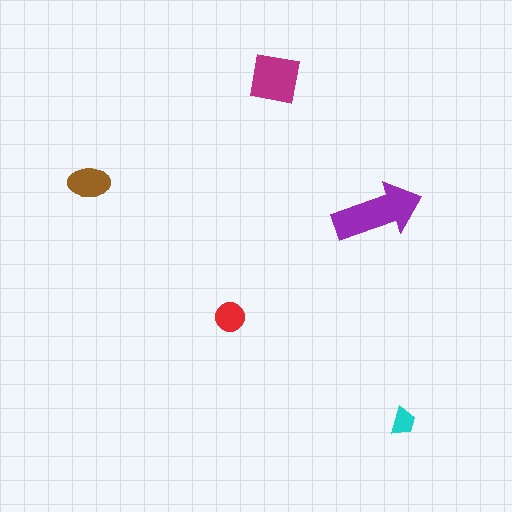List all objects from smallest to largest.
The cyan trapezoid, the red circle, the brown ellipse, the magenta square, the purple arrow.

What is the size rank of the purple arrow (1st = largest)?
1st.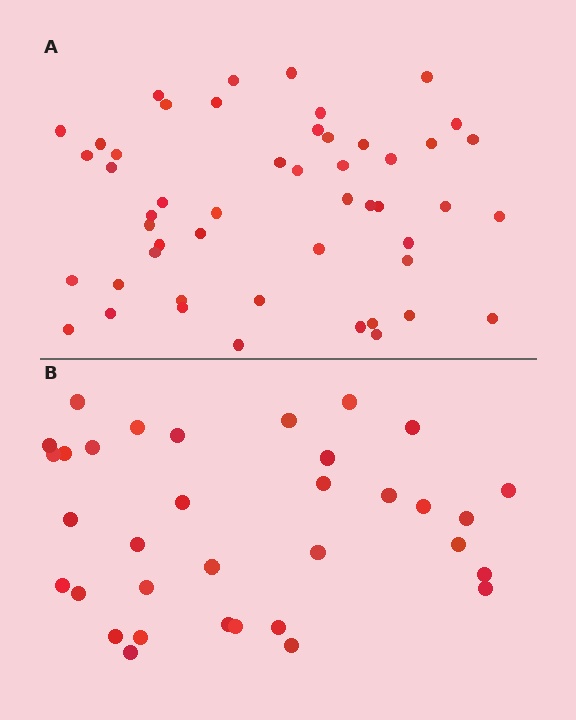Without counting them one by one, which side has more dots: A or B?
Region A (the top region) has more dots.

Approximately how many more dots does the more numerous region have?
Region A has approximately 15 more dots than region B.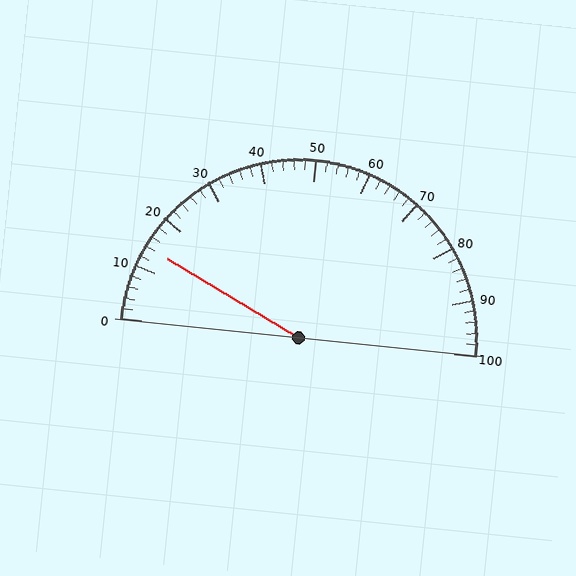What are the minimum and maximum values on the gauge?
The gauge ranges from 0 to 100.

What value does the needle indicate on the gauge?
The needle indicates approximately 14.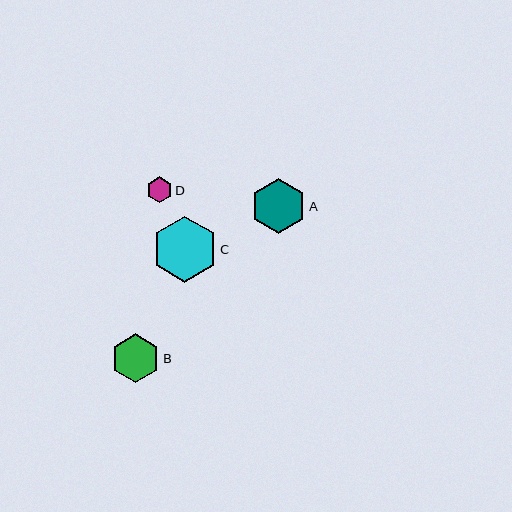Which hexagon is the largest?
Hexagon C is the largest with a size of approximately 66 pixels.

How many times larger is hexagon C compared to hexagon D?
Hexagon C is approximately 2.6 times the size of hexagon D.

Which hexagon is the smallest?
Hexagon D is the smallest with a size of approximately 25 pixels.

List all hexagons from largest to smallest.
From largest to smallest: C, A, B, D.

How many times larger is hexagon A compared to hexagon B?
Hexagon A is approximately 1.1 times the size of hexagon B.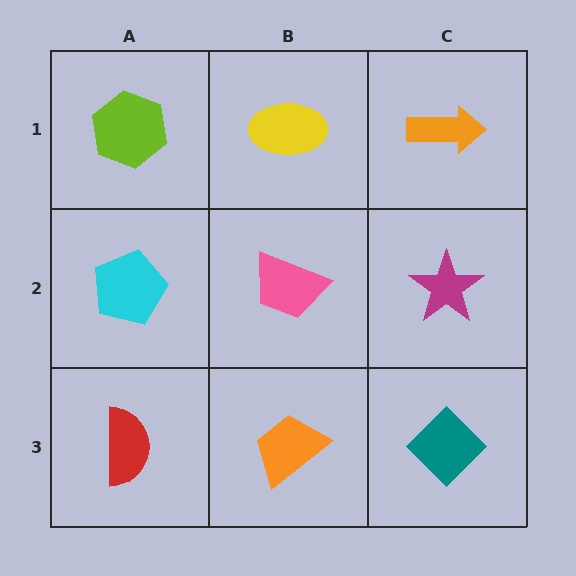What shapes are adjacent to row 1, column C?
A magenta star (row 2, column C), a yellow ellipse (row 1, column B).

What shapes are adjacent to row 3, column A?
A cyan pentagon (row 2, column A), an orange trapezoid (row 3, column B).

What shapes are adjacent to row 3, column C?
A magenta star (row 2, column C), an orange trapezoid (row 3, column B).